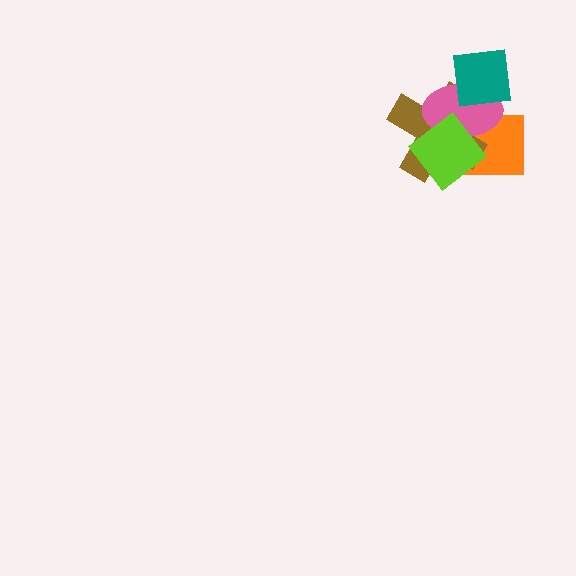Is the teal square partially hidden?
No, no other shape covers it.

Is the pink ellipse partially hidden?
Yes, it is partially covered by another shape.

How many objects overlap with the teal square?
3 objects overlap with the teal square.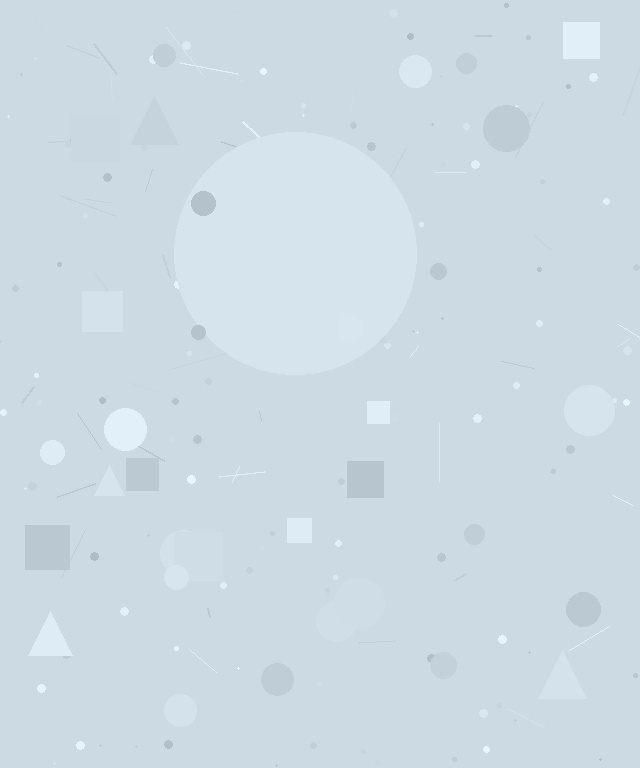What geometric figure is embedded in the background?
A circle is embedded in the background.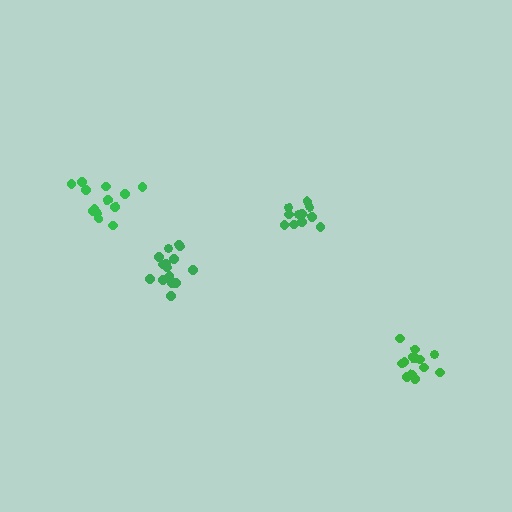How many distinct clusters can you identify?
There are 4 distinct clusters.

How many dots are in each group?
Group 1: 13 dots, Group 2: 13 dots, Group 3: 15 dots, Group 4: 12 dots (53 total).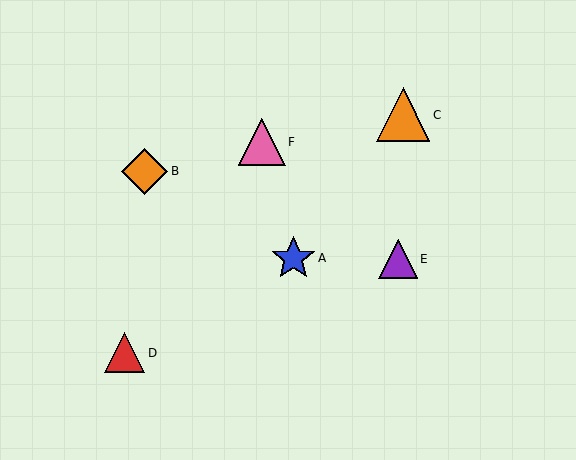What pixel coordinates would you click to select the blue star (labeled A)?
Click at (293, 258) to select the blue star A.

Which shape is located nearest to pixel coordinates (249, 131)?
The pink triangle (labeled F) at (262, 142) is nearest to that location.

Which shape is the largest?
The orange triangle (labeled C) is the largest.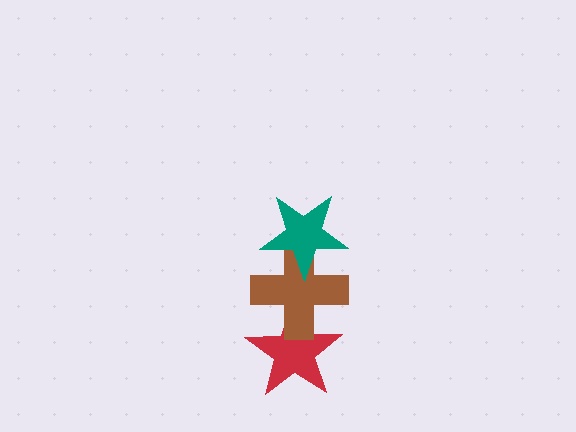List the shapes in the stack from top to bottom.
From top to bottom: the teal star, the brown cross, the red star.